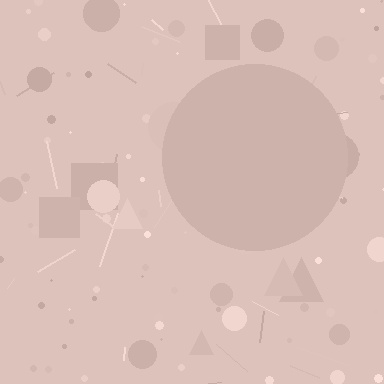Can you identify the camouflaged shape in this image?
The camouflaged shape is a circle.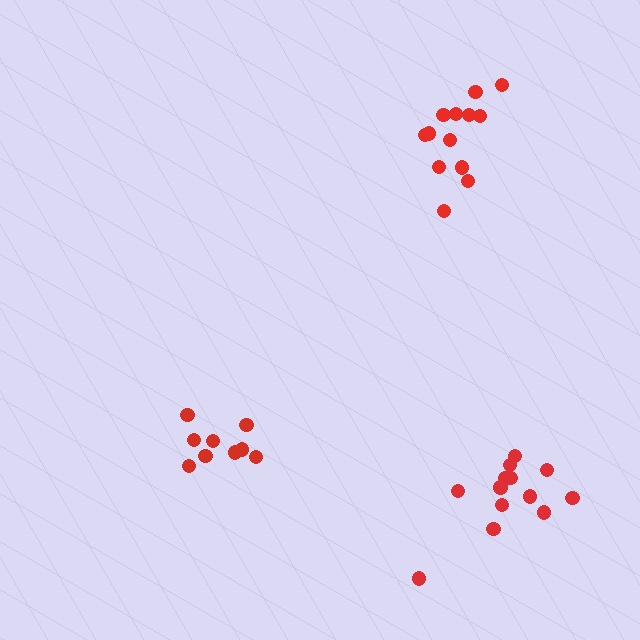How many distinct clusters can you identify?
There are 3 distinct clusters.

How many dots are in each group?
Group 1: 9 dots, Group 2: 13 dots, Group 3: 13 dots (35 total).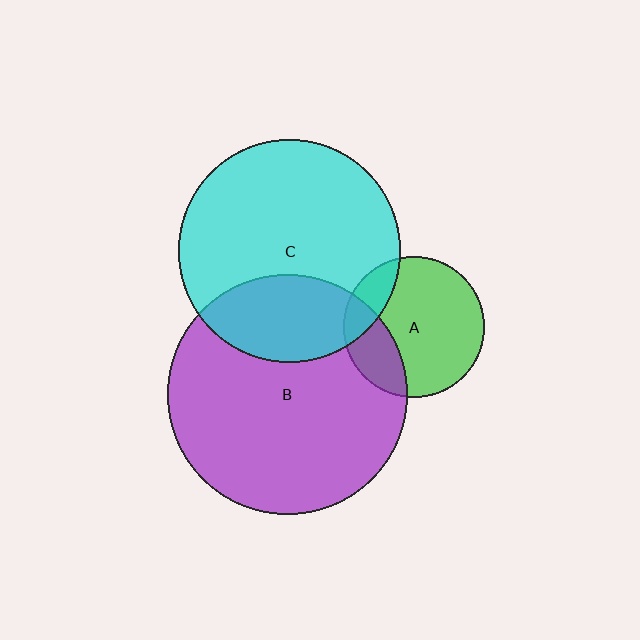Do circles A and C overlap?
Yes.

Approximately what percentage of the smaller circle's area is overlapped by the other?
Approximately 15%.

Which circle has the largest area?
Circle B (purple).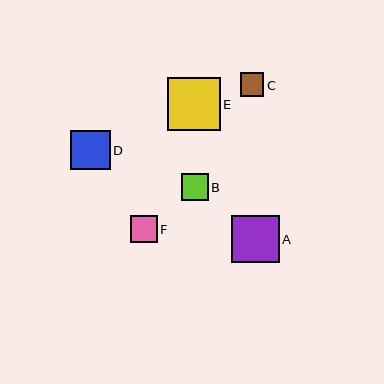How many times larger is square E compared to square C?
Square E is approximately 2.2 times the size of square C.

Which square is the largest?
Square E is the largest with a size of approximately 53 pixels.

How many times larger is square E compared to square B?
Square E is approximately 1.9 times the size of square B.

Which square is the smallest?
Square C is the smallest with a size of approximately 23 pixels.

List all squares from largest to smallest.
From largest to smallest: E, A, D, B, F, C.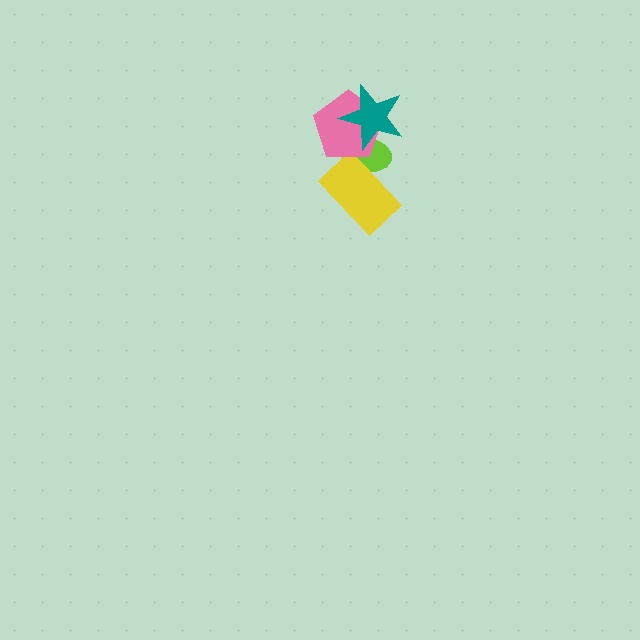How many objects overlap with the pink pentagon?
2 objects overlap with the pink pentagon.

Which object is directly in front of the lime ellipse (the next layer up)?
The yellow rectangle is directly in front of the lime ellipse.